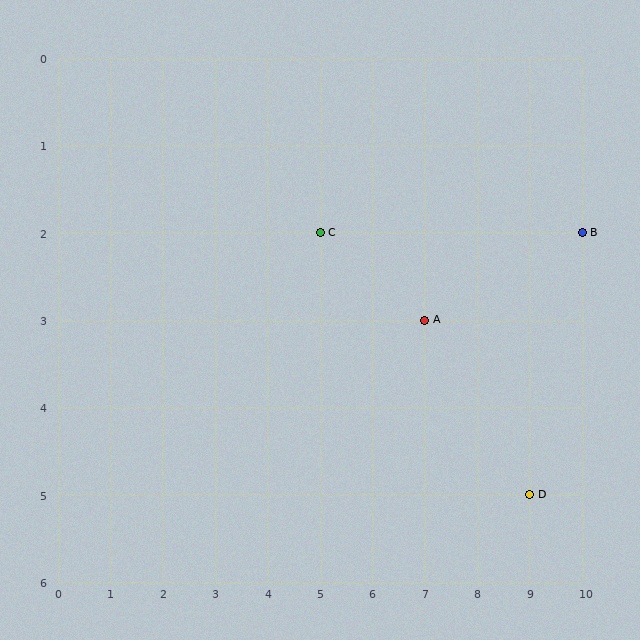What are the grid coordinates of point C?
Point C is at grid coordinates (5, 2).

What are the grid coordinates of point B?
Point B is at grid coordinates (10, 2).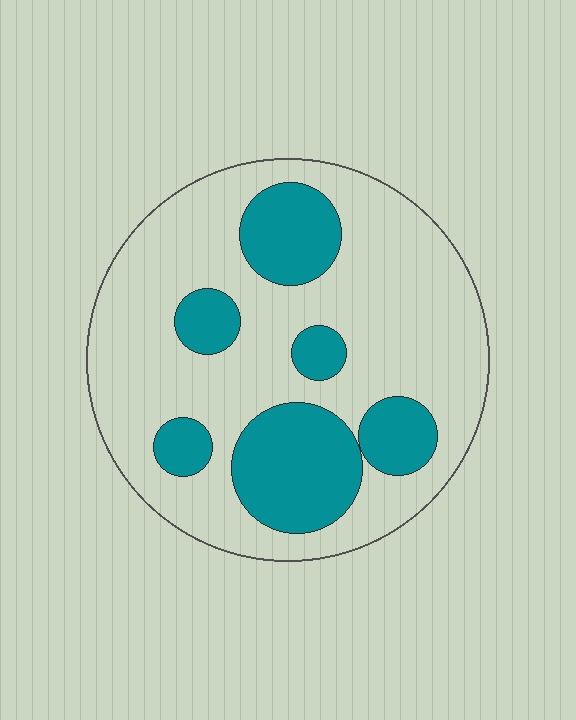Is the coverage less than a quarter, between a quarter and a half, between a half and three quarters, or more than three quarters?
Between a quarter and a half.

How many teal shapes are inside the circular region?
6.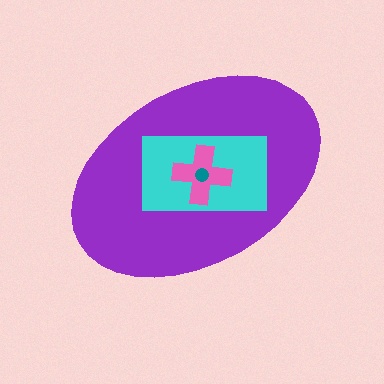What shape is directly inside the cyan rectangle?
The pink cross.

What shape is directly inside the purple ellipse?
The cyan rectangle.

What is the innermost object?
The teal circle.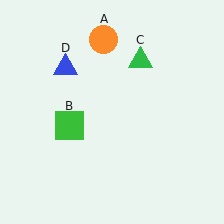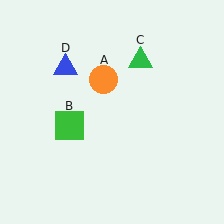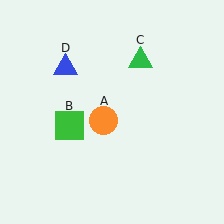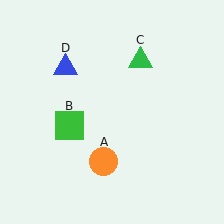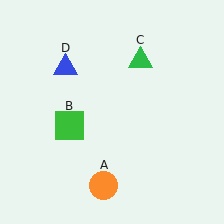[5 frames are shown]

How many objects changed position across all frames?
1 object changed position: orange circle (object A).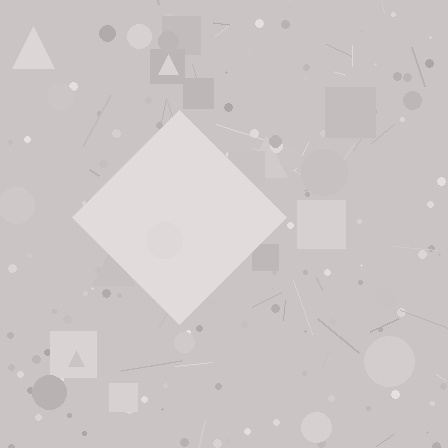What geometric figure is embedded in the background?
A diamond is embedded in the background.